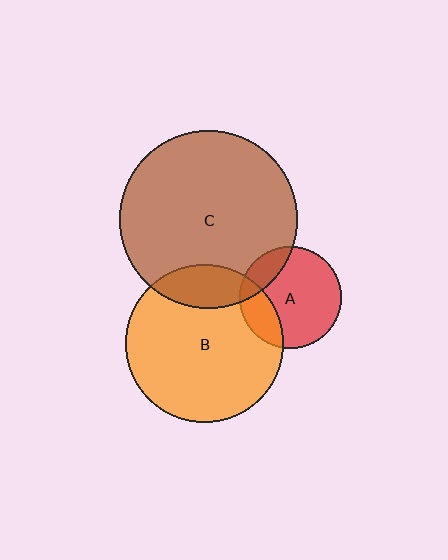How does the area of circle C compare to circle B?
Approximately 1.3 times.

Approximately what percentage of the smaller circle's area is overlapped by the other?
Approximately 25%.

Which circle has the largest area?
Circle C (brown).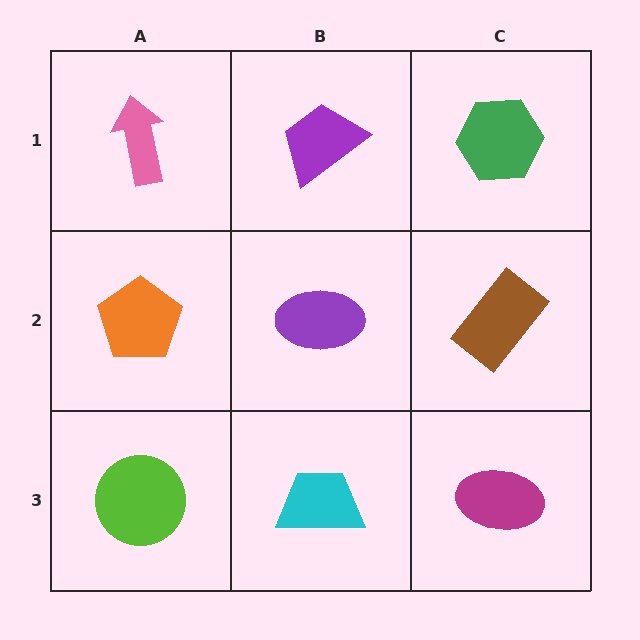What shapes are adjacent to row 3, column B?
A purple ellipse (row 2, column B), a lime circle (row 3, column A), a magenta ellipse (row 3, column C).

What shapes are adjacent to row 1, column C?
A brown rectangle (row 2, column C), a purple trapezoid (row 1, column B).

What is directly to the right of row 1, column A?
A purple trapezoid.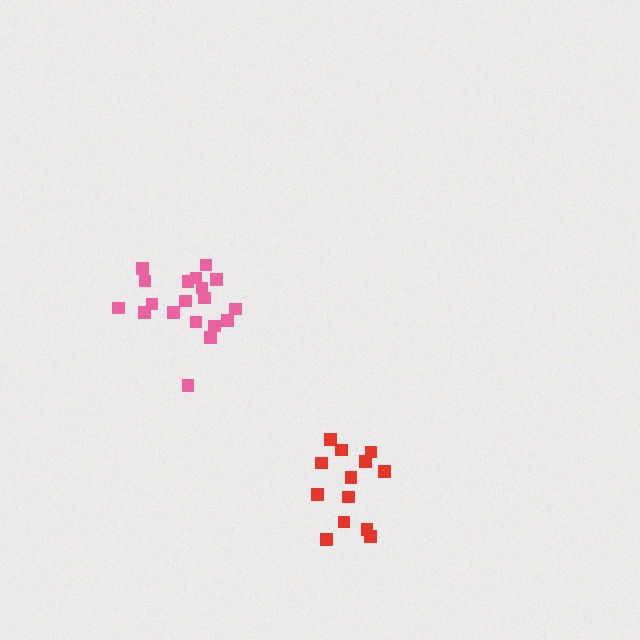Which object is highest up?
The pink cluster is topmost.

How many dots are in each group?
Group 1: 19 dots, Group 2: 13 dots (32 total).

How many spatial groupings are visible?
There are 2 spatial groupings.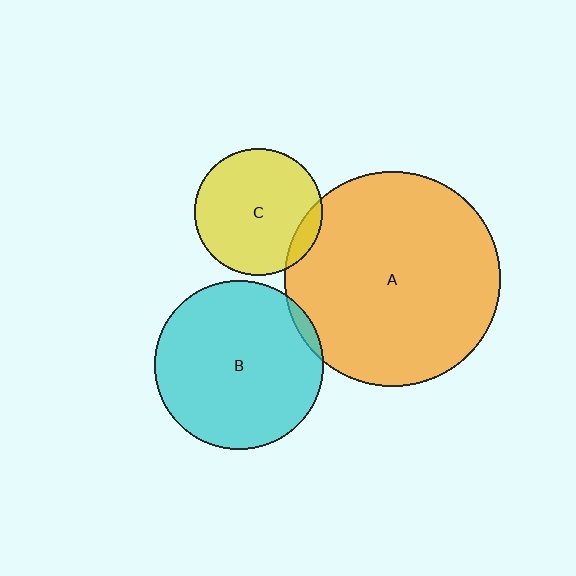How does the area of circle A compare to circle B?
Approximately 1.6 times.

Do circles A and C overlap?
Yes.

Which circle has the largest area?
Circle A (orange).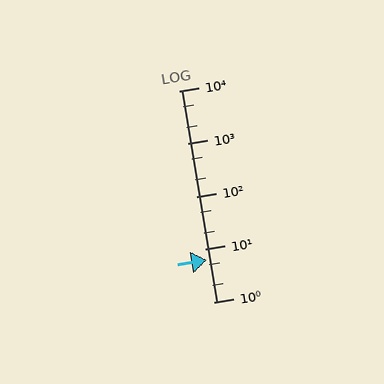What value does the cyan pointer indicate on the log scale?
The pointer indicates approximately 6.3.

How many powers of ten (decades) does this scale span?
The scale spans 4 decades, from 1 to 10000.